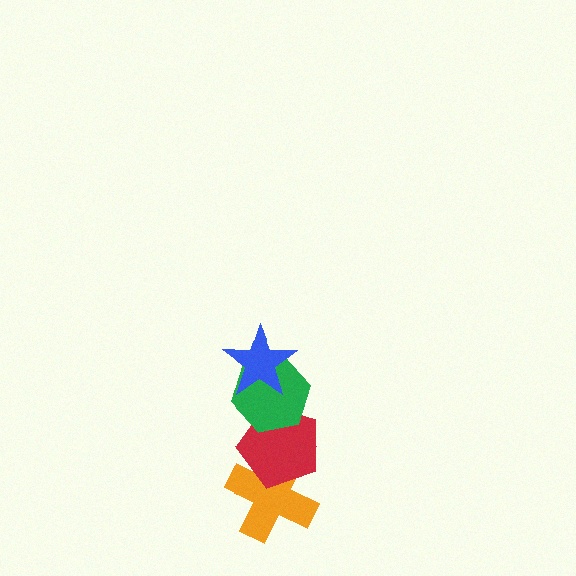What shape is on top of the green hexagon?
The blue star is on top of the green hexagon.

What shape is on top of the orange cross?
The red pentagon is on top of the orange cross.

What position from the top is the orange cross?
The orange cross is 4th from the top.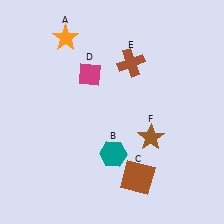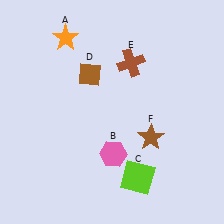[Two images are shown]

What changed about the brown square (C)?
In Image 1, C is brown. In Image 2, it changed to lime.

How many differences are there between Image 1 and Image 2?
There are 3 differences between the two images.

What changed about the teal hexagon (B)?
In Image 1, B is teal. In Image 2, it changed to pink.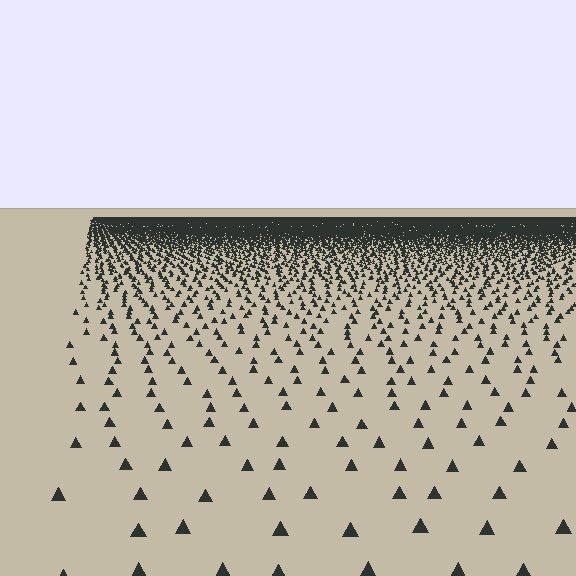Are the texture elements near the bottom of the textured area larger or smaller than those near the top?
Larger. Near the bottom, elements are closer to the viewer and appear at a bigger on-screen size.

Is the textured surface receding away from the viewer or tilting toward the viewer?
The surface is receding away from the viewer. Texture elements get smaller and denser toward the top.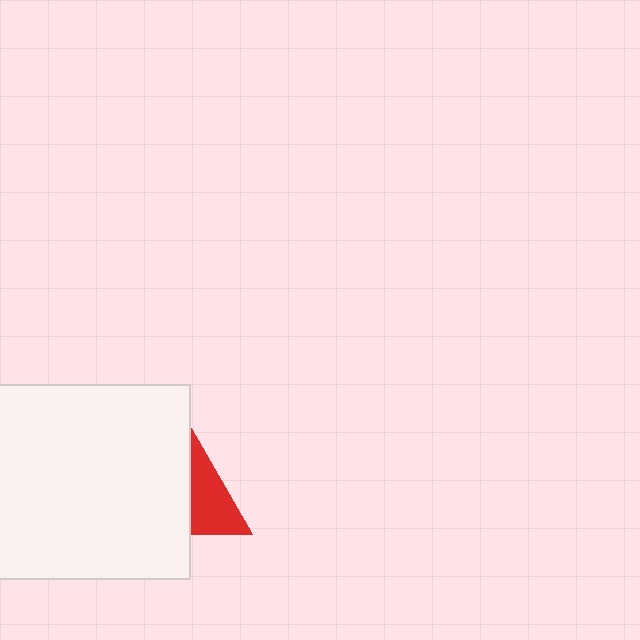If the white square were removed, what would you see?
You would see the complete red triangle.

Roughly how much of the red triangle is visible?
A small part of it is visible (roughly 39%).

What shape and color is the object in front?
The object in front is a white square.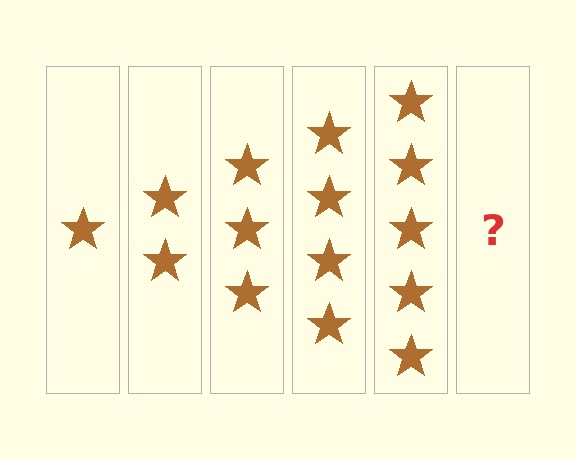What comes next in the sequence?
The next element should be 6 stars.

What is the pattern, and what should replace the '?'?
The pattern is that each step adds one more star. The '?' should be 6 stars.